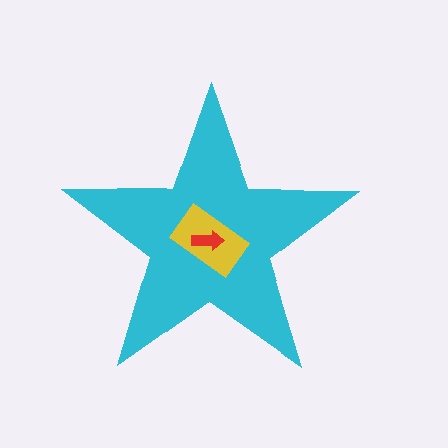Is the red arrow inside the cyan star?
Yes.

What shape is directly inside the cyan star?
The yellow rectangle.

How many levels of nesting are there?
3.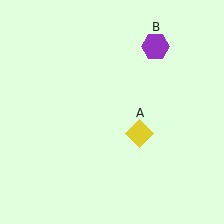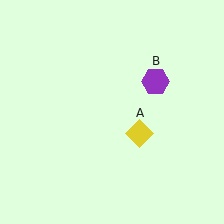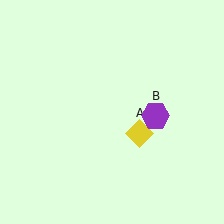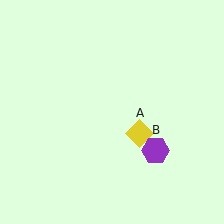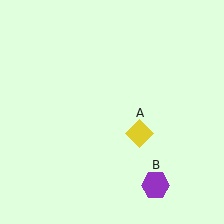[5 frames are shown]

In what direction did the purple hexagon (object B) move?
The purple hexagon (object B) moved down.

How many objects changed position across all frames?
1 object changed position: purple hexagon (object B).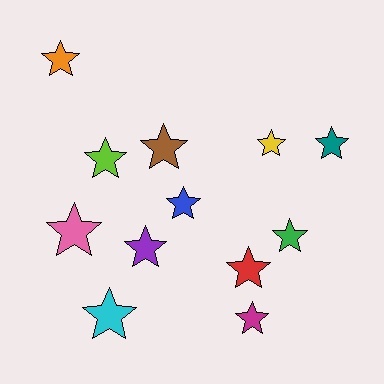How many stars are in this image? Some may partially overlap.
There are 12 stars.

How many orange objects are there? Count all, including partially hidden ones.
There is 1 orange object.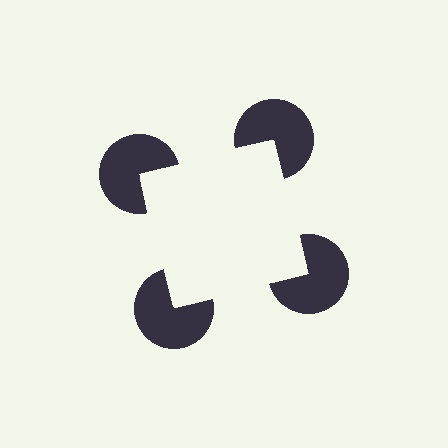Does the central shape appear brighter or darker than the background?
It typically appears slightly brighter than the background, even though no actual brightness change is drawn.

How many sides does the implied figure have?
4 sides.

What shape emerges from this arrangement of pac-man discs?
An illusory square — its edges are inferred from the aligned wedge cuts in the pac-man discs, not physically drawn.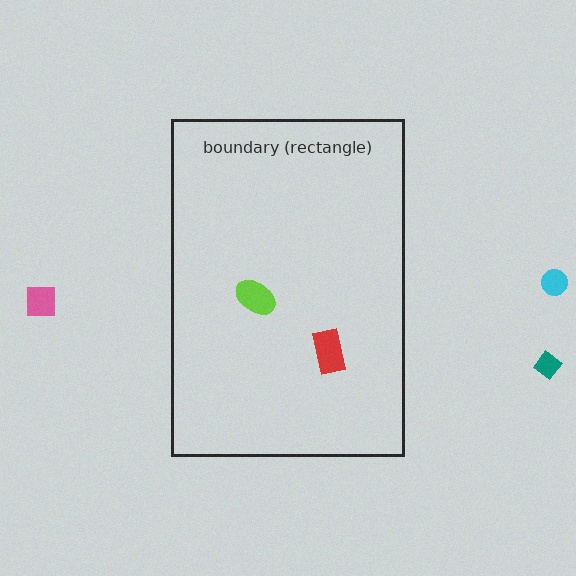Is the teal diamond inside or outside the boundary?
Outside.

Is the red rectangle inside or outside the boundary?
Inside.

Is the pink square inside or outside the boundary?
Outside.